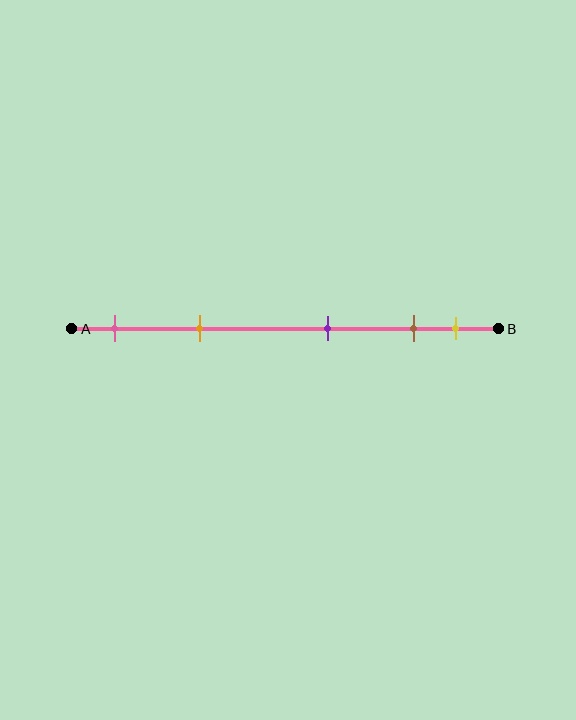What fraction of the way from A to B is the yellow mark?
The yellow mark is approximately 90% (0.9) of the way from A to B.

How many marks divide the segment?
There are 5 marks dividing the segment.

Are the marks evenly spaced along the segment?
No, the marks are not evenly spaced.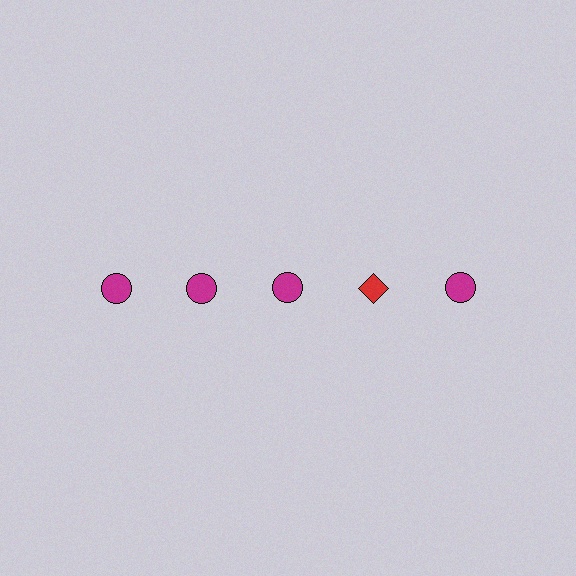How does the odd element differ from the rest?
It differs in both color (red instead of magenta) and shape (diamond instead of circle).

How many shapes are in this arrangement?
There are 5 shapes arranged in a grid pattern.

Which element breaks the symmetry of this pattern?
The red diamond in the top row, second from right column breaks the symmetry. All other shapes are magenta circles.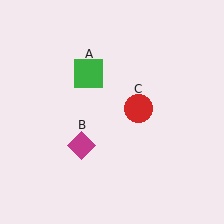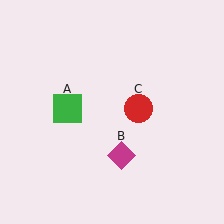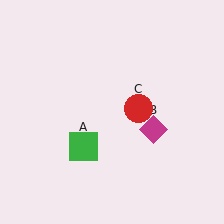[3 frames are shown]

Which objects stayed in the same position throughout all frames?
Red circle (object C) remained stationary.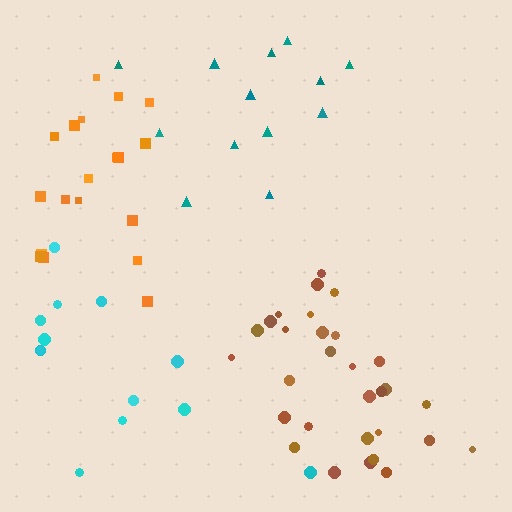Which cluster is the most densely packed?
Orange.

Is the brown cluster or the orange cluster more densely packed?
Orange.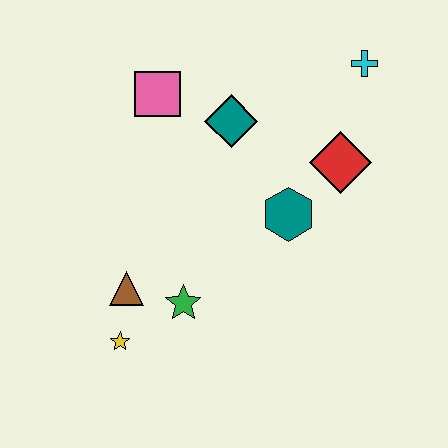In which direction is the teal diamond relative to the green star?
The teal diamond is above the green star.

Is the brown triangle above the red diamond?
No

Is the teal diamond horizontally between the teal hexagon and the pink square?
Yes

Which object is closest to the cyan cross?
The red diamond is closest to the cyan cross.